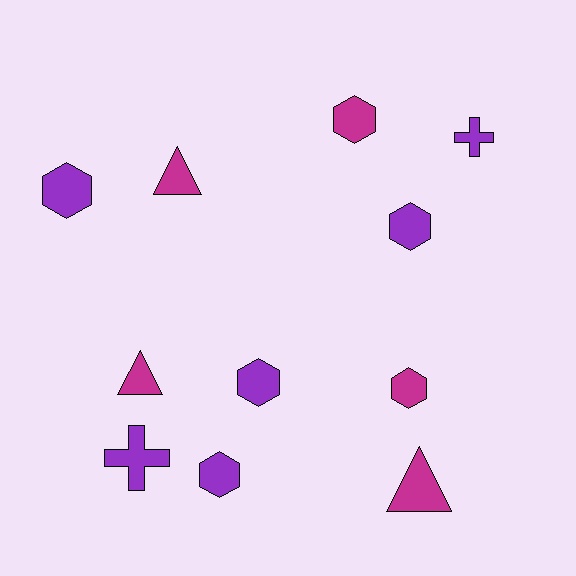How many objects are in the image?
There are 11 objects.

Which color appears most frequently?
Purple, with 6 objects.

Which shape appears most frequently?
Hexagon, with 6 objects.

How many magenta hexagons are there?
There are 2 magenta hexagons.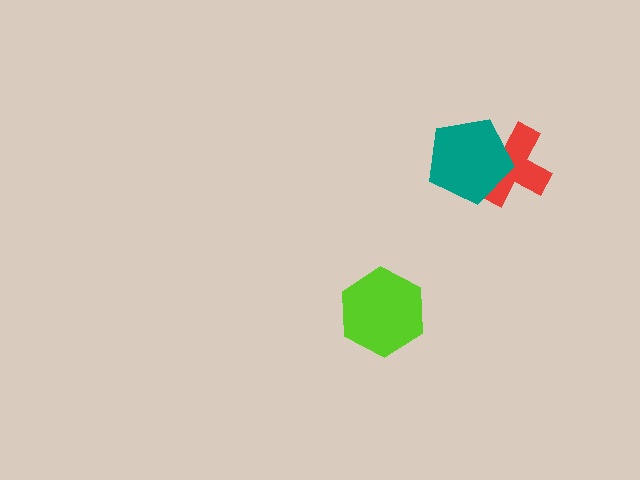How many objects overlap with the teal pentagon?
1 object overlaps with the teal pentagon.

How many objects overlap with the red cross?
1 object overlaps with the red cross.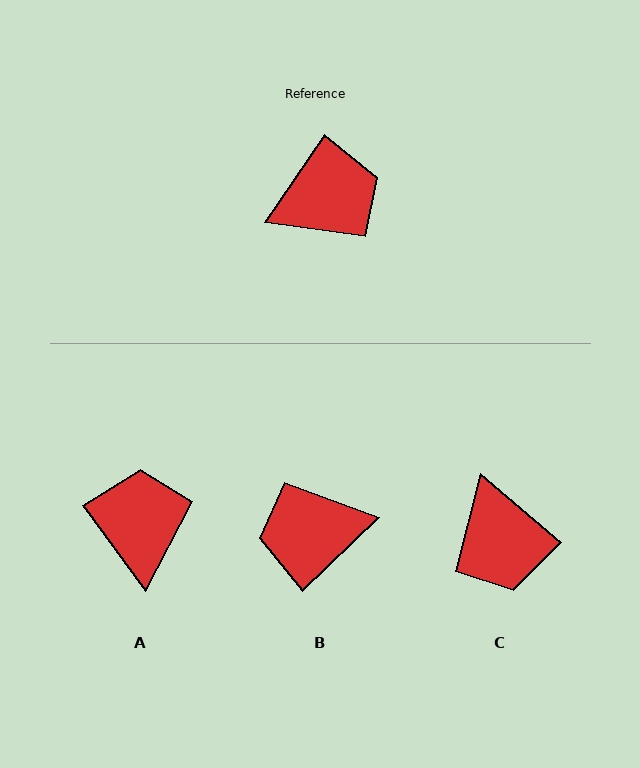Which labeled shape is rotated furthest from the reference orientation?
B, about 168 degrees away.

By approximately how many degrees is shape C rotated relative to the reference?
Approximately 96 degrees clockwise.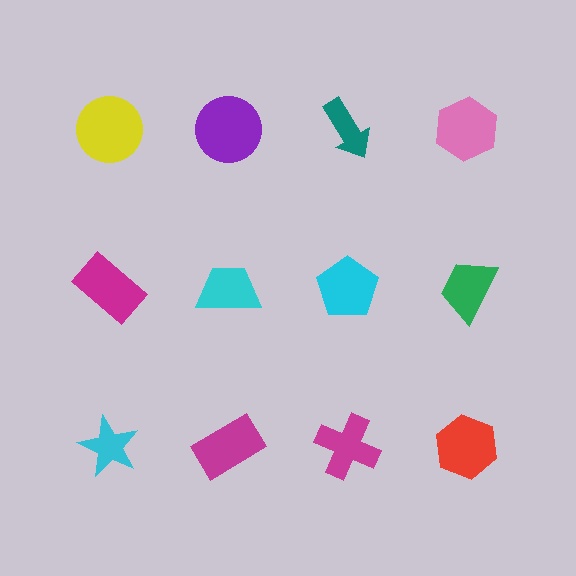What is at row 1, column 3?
A teal arrow.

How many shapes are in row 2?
4 shapes.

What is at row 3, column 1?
A cyan star.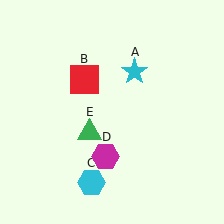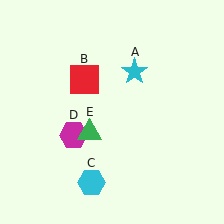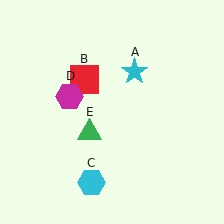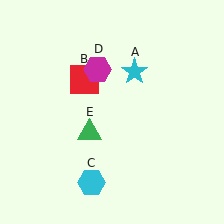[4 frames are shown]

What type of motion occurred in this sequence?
The magenta hexagon (object D) rotated clockwise around the center of the scene.